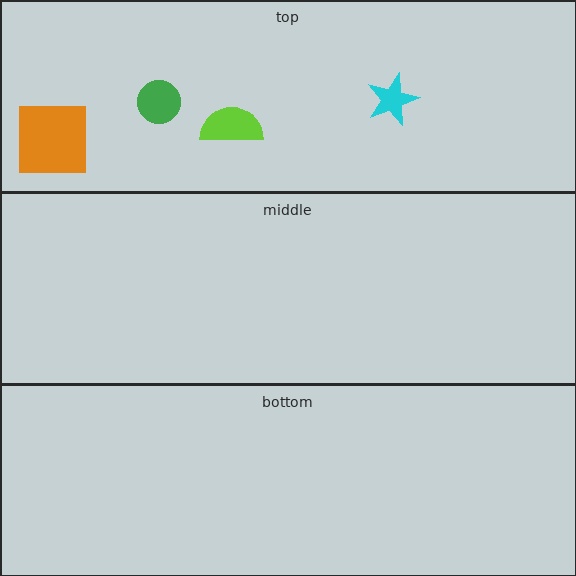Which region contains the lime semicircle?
The top region.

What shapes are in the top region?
The lime semicircle, the cyan star, the green circle, the orange square.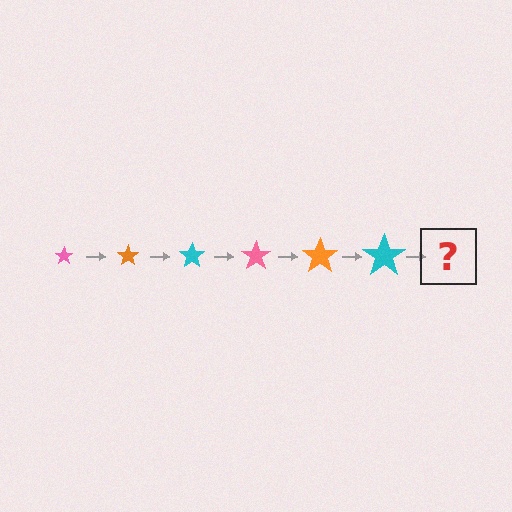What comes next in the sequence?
The next element should be a pink star, larger than the previous one.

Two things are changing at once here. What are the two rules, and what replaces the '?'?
The two rules are that the star grows larger each step and the color cycles through pink, orange, and cyan. The '?' should be a pink star, larger than the previous one.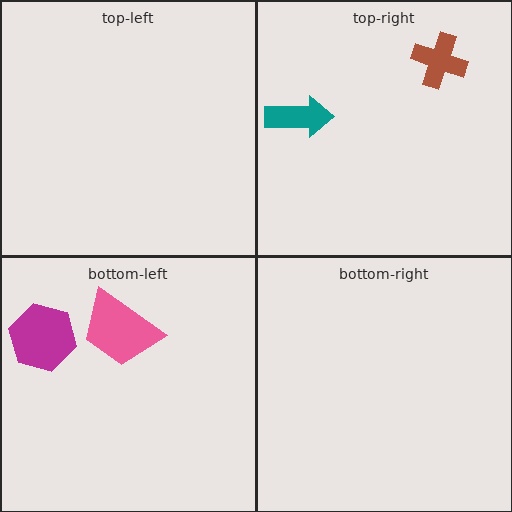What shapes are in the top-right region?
The brown cross, the teal arrow.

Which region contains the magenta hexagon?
The bottom-left region.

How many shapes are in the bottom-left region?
2.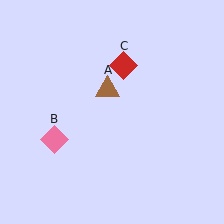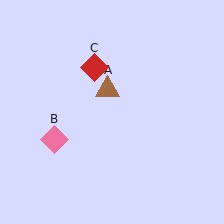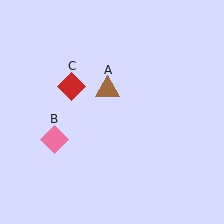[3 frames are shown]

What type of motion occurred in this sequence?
The red diamond (object C) rotated counterclockwise around the center of the scene.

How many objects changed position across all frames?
1 object changed position: red diamond (object C).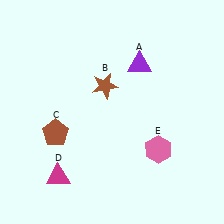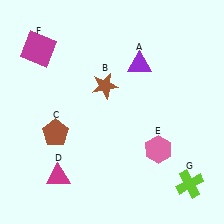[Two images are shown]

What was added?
A magenta square (F), a lime cross (G) were added in Image 2.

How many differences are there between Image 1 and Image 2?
There are 2 differences between the two images.